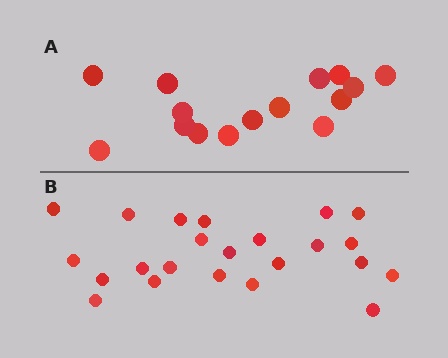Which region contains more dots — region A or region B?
Region B (the bottom region) has more dots.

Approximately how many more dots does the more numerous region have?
Region B has roughly 8 or so more dots than region A.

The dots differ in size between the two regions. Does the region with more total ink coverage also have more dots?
No. Region A has more total ink coverage because its dots are larger, but region B actually contains more individual dots. Total area can be misleading — the number of items is what matters here.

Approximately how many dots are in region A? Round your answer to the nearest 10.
About 20 dots. (The exact count is 15, which rounds to 20.)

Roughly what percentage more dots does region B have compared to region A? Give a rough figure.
About 55% more.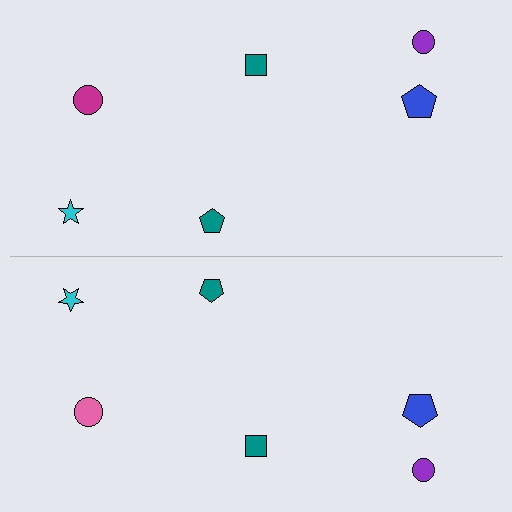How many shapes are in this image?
There are 12 shapes in this image.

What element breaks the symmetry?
The pink circle on the bottom side breaks the symmetry — its mirror counterpart is magenta.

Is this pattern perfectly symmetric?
No, the pattern is not perfectly symmetric. The pink circle on the bottom side breaks the symmetry — its mirror counterpart is magenta.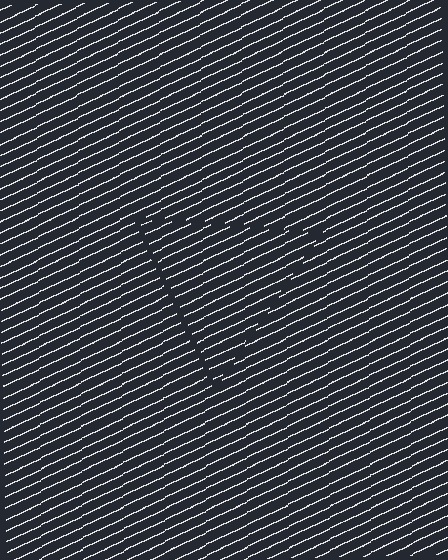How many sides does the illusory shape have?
3 sides — the line-ends trace a triangle.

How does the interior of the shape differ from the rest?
The interior of the shape contains the same grating, shifted by half a period — the contour is defined by the phase discontinuity where line-ends from the inner and outer gratings abut.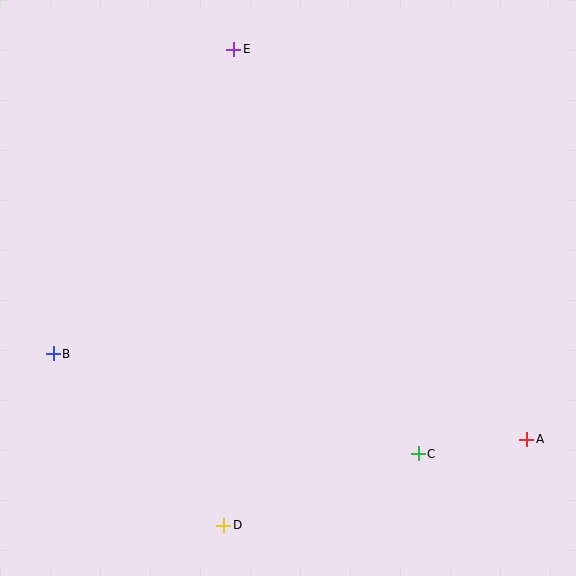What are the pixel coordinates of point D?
Point D is at (224, 525).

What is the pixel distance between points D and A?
The distance between D and A is 315 pixels.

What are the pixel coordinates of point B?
Point B is at (53, 354).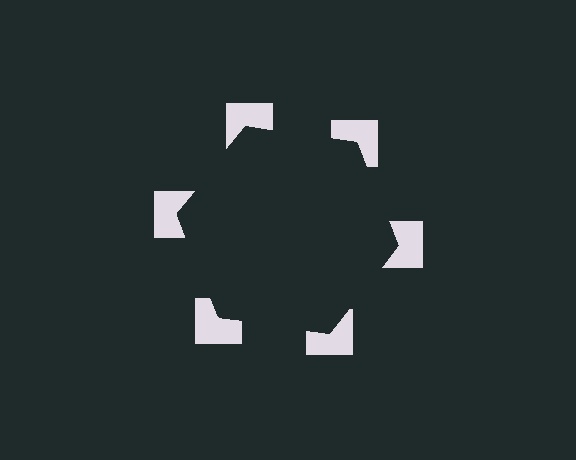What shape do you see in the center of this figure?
An illusory hexagon — its edges are inferred from the aligned wedge cuts in the notched squares, not physically drawn.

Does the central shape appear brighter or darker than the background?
It typically appears slightly darker than the background, even though no actual brightness change is drawn.